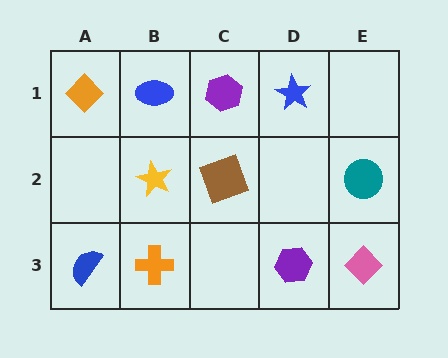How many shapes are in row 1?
4 shapes.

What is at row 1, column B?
A blue ellipse.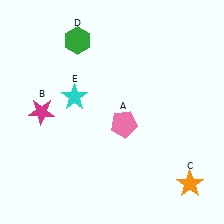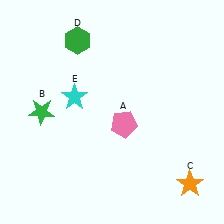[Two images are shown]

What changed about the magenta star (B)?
In Image 1, B is magenta. In Image 2, it changed to green.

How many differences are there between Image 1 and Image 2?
There is 1 difference between the two images.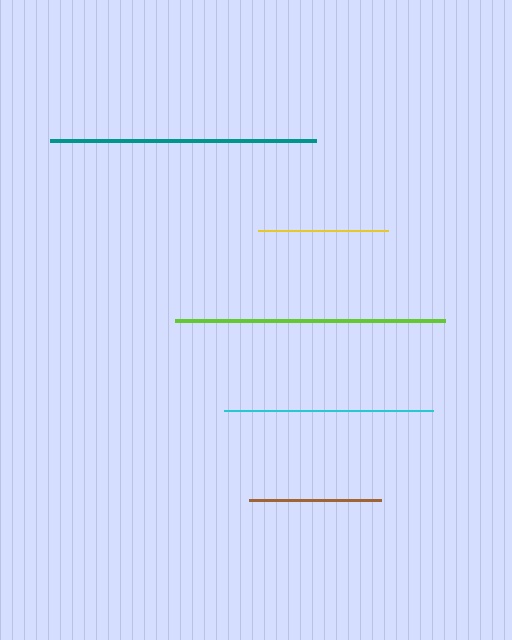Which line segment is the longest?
The lime line is the longest at approximately 270 pixels.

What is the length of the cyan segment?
The cyan segment is approximately 209 pixels long.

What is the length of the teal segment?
The teal segment is approximately 266 pixels long.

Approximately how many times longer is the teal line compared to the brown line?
The teal line is approximately 2.0 times the length of the brown line.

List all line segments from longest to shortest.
From longest to shortest: lime, teal, cyan, brown, yellow.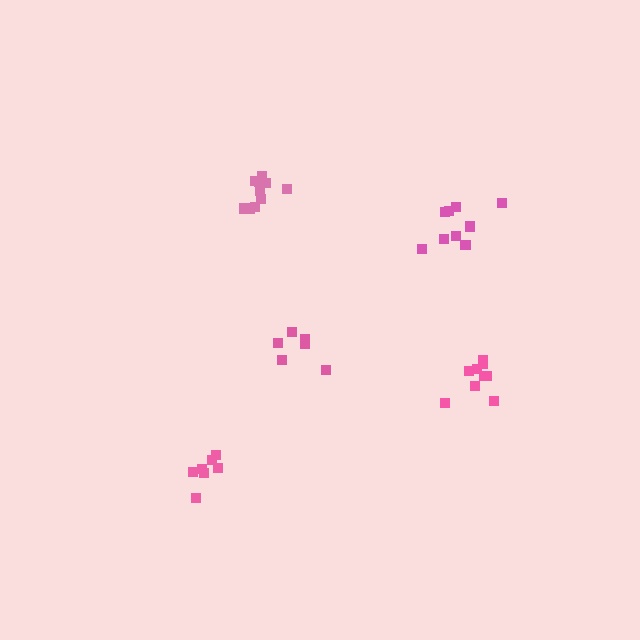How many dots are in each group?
Group 1: 6 dots, Group 2: 11 dots, Group 3: 10 dots, Group 4: 7 dots, Group 5: 9 dots (43 total).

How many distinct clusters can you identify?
There are 5 distinct clusters.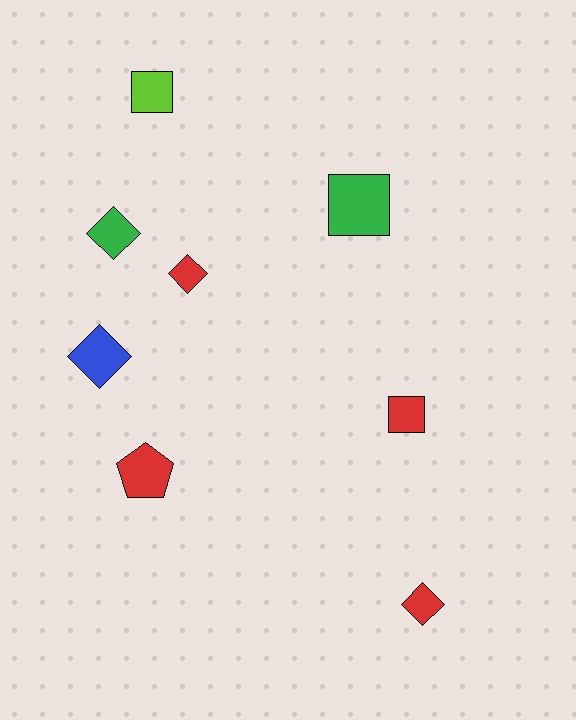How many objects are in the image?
There are 8 objects.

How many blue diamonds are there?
There is 1 blue diamond.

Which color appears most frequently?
Red, with 4 objects.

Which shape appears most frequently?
Diamond, with 4 objects.